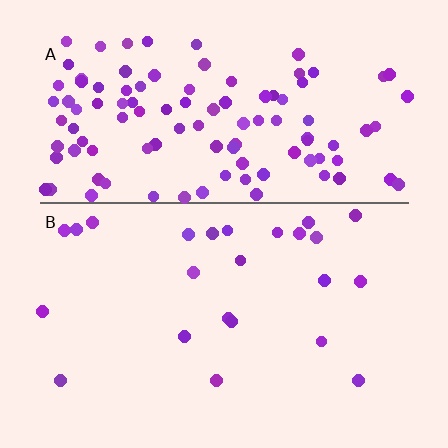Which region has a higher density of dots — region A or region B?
A (the top).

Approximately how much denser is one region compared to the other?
Approximately 4.6× — region A over region B.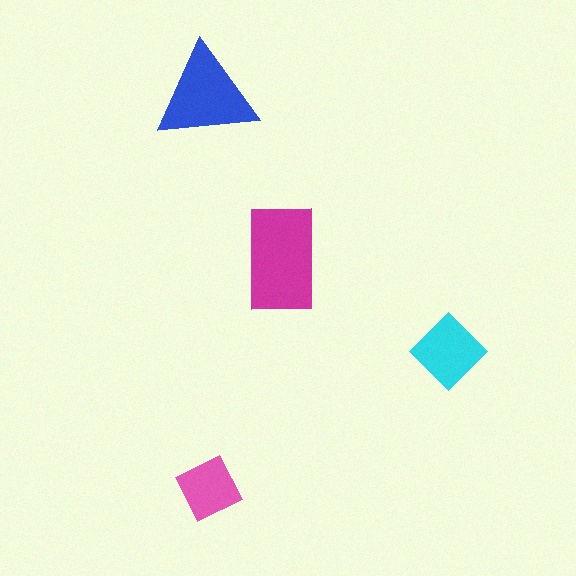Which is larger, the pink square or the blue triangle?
The blue triangle.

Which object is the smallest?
The pink square.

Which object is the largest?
The magenta rectangle.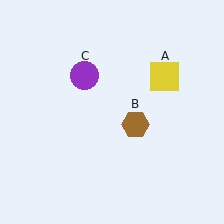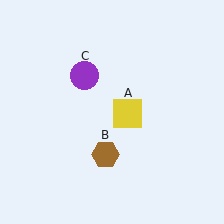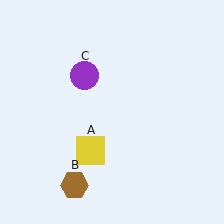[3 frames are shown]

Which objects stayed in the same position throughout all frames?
Purple circle (object C) remained stationary.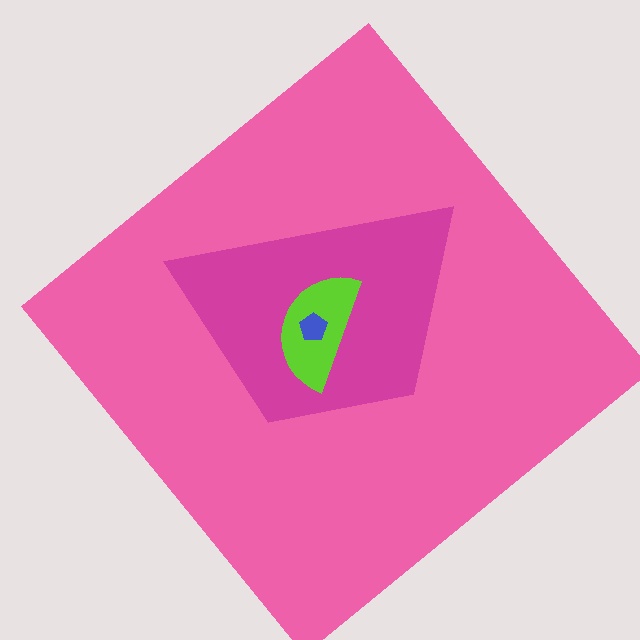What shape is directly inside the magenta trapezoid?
The lime semicircle.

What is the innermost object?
The blue pentagon.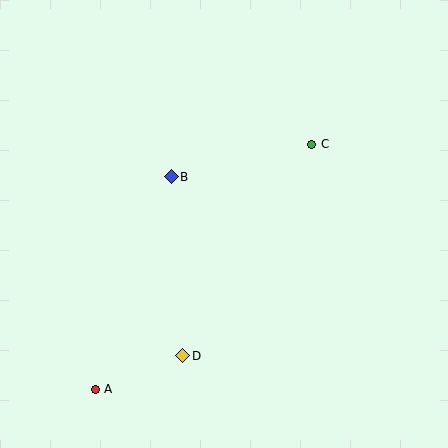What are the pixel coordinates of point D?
Point D is at (183, 356).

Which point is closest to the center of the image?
Point B at (171, 177) is closest to the center.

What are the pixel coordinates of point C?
Point C is at (312, 144).